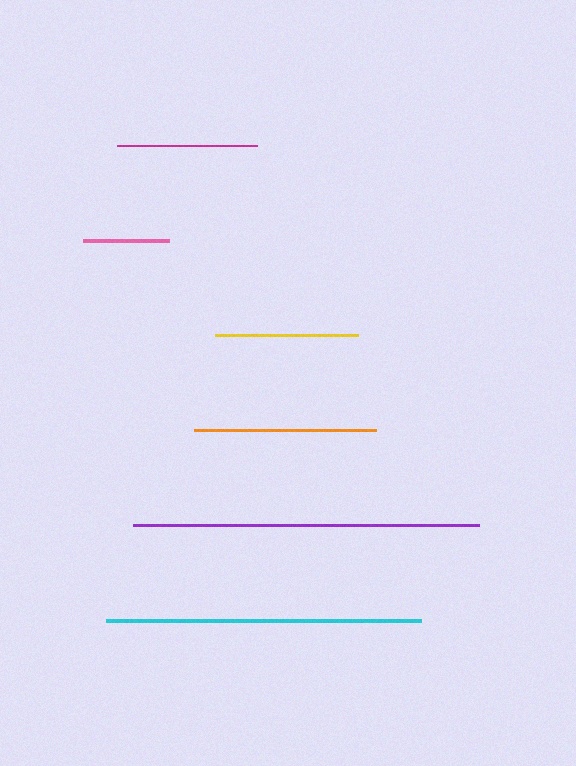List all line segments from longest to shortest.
From longest to shortest: purple, cyan, orange, yellow, magenta, pink.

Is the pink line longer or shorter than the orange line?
The orange line is longer than the pink line.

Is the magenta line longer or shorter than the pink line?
The magenta line is longer than the pink line.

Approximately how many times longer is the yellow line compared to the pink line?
The yellow line is approximately 1.7 times the length of the pink line.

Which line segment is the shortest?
The pink line is the shortest at approximately 86 pixels.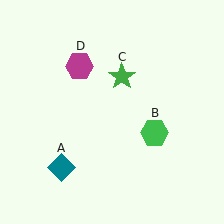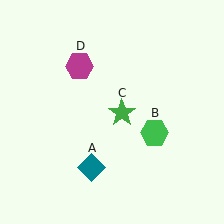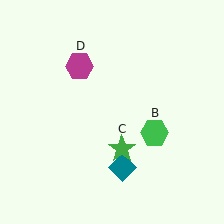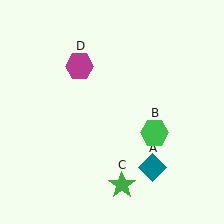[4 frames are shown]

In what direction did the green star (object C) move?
The green star (object C) moved down.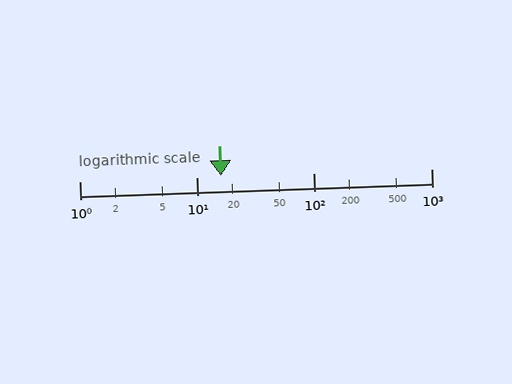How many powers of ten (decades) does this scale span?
The scale spans 3 decades, from 1 to 1000.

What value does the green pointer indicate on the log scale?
The pointer indicates approximately 16.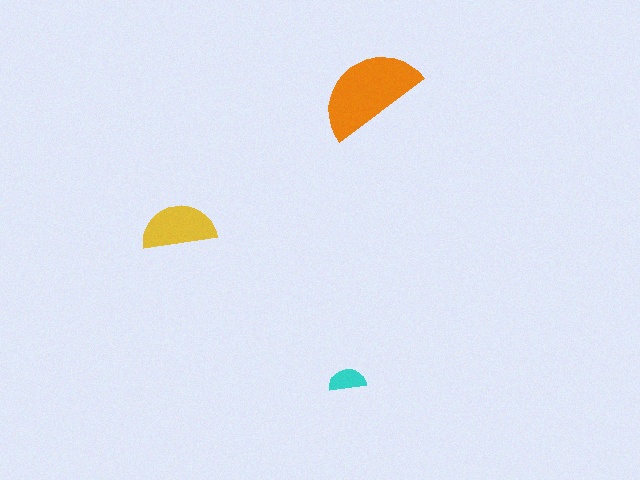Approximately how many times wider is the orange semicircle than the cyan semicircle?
About 3 times wider.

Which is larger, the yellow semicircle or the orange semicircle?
The orange one.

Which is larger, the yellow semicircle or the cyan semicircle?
The yellow one.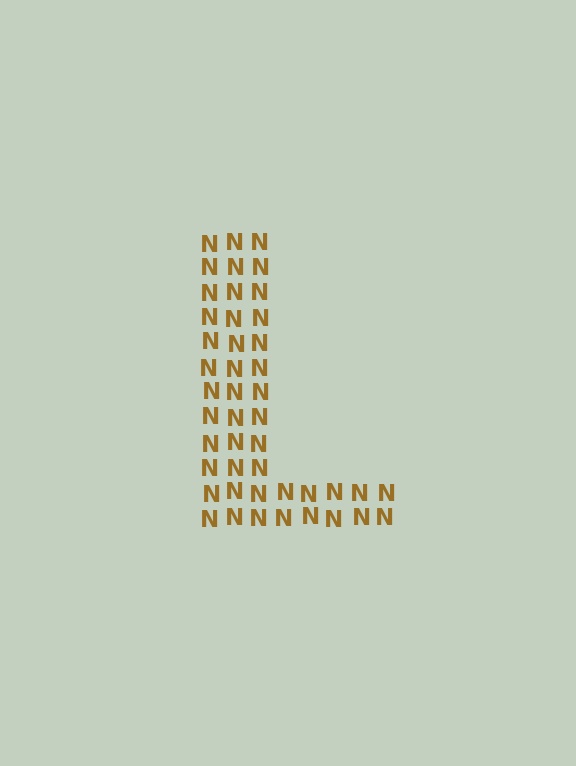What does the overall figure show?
The overall figure shows the letter L.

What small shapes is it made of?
It is made of small letter N's.